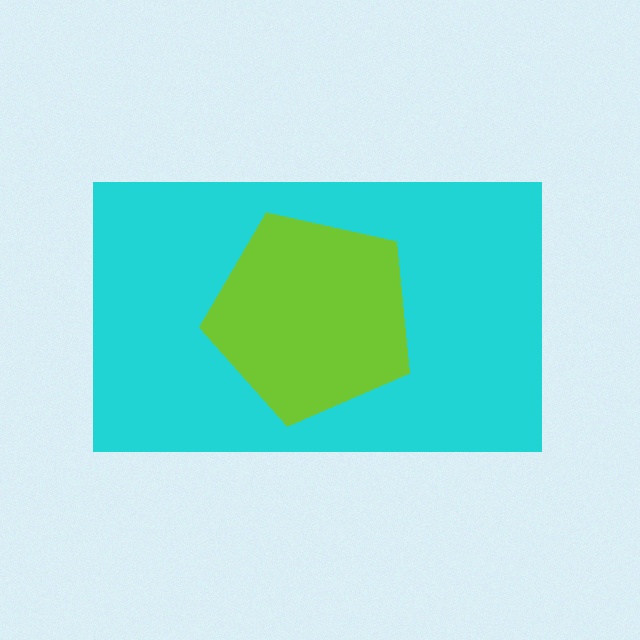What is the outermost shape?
The cyan rectangle.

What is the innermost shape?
The lime pentagon.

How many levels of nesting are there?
2.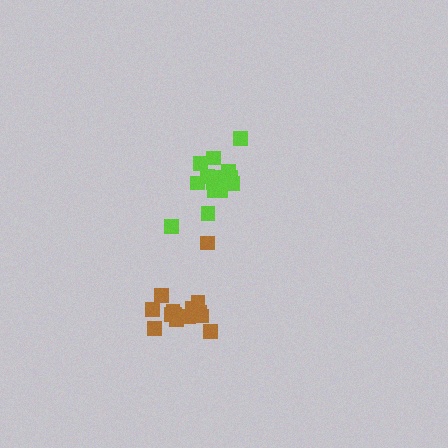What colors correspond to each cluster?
The clusters are colored: lime, brown.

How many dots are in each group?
Group 1: 14 dots, Group 2: 14 dots (28 total).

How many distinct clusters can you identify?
There are 2 distinct clusters.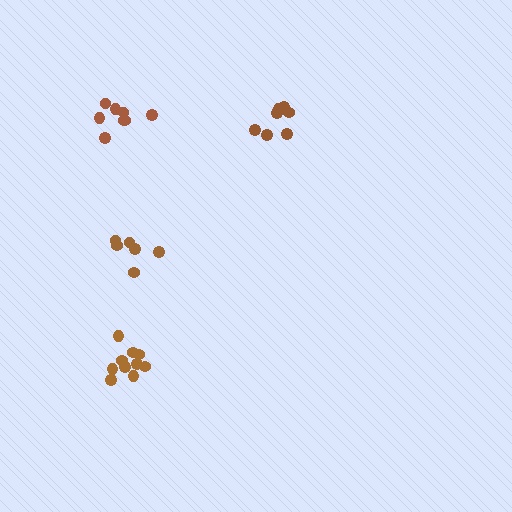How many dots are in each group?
Group 1: 10 dots, Group 2: 6 dots, Group 3: 8 dots, Group 4: 7 dots (31 total).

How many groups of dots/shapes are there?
There are 4 groups.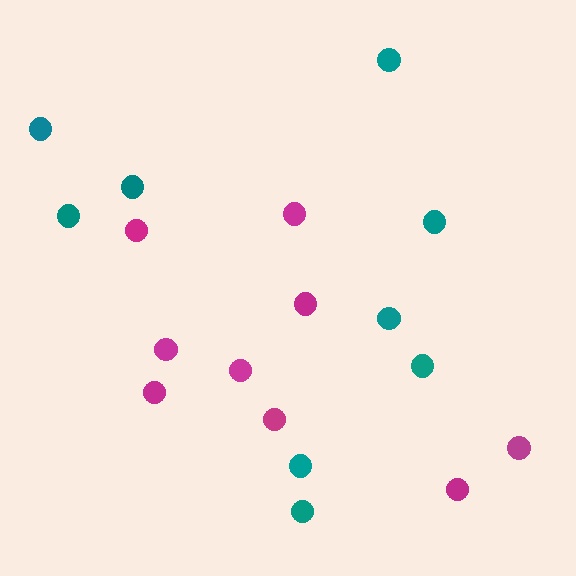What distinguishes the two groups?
There are 2 groups: one group of magenta circles (9) and one group of teal circles (9).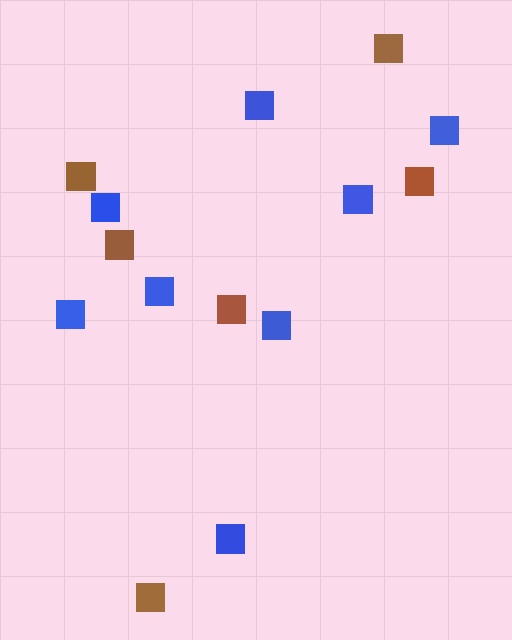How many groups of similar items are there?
There are 2 groups: one group of brown squares (6) and one group of blue squares (8).